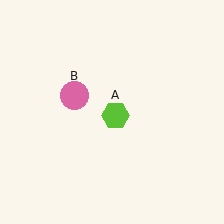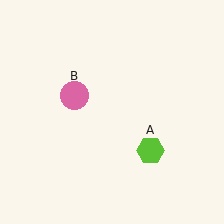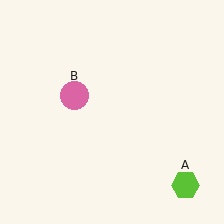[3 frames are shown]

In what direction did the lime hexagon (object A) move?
The lime hexagon (object A) moved down and to the right.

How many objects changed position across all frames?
1 object changed position: lime hexagon (object A).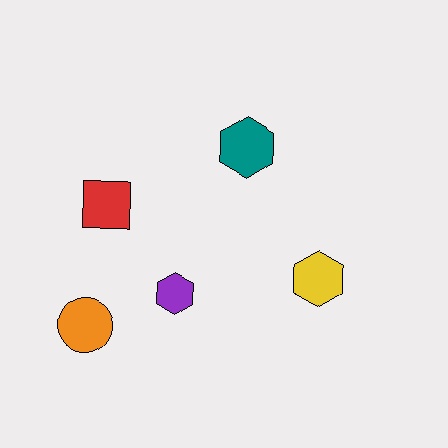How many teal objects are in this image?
There is 1 teal object.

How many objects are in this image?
There are 5 objects.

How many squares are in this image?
There is 1 square.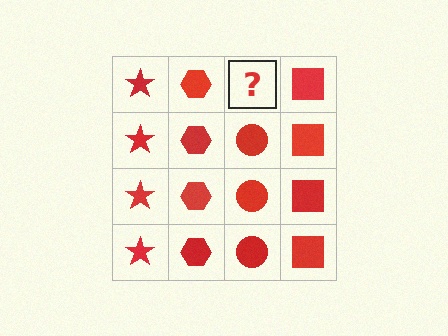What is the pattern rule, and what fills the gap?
The rule is that each column has a consistent shape. The gap should be filled with a red circle.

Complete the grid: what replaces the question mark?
The question mark should be replaced with a red circle.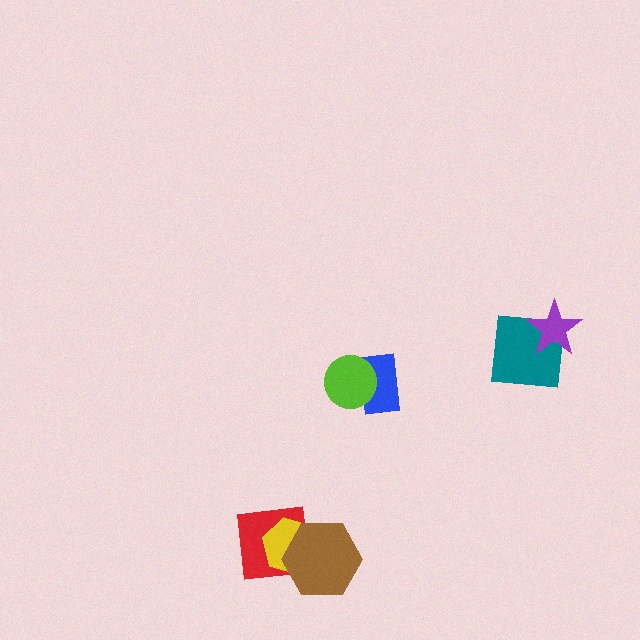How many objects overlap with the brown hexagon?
2 objects overlap with the brown hexagon.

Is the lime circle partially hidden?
No, no other shape covers it.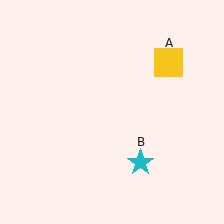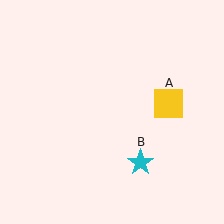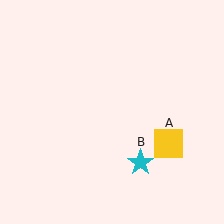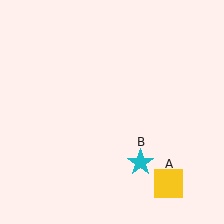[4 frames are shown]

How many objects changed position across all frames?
1 object changed position: yellow square (object A).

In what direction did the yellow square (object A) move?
The yellow square (object A) moved down.